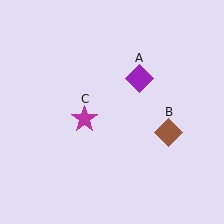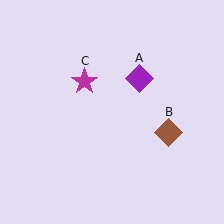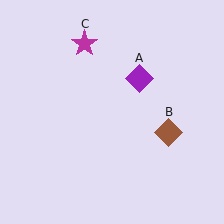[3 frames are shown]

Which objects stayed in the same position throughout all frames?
Purple diamond (object A) and brown diamond (object B) remained stationary.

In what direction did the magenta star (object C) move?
The magenta star (object C) moved up.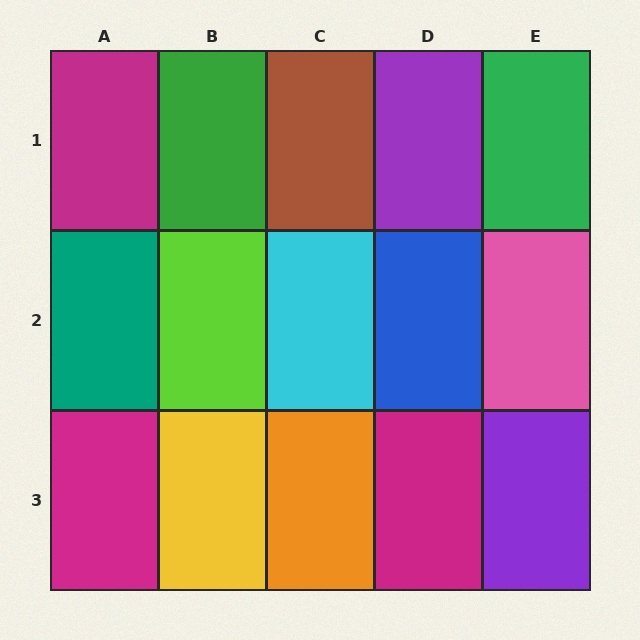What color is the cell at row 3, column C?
Orange.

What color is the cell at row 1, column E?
Green.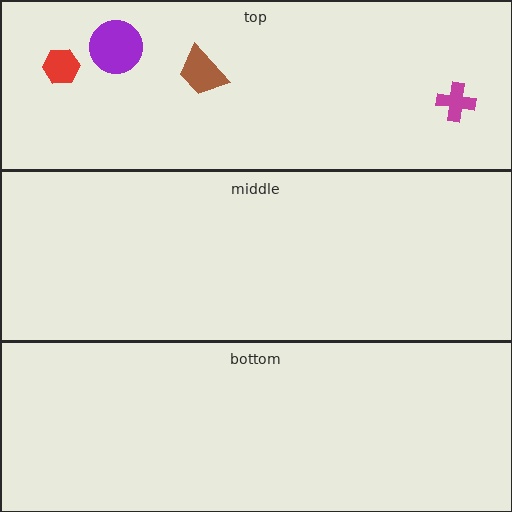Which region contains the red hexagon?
The top region.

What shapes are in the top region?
The purple circle, the red hexagon, the brown trapezoid, the magenta cross.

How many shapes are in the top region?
4.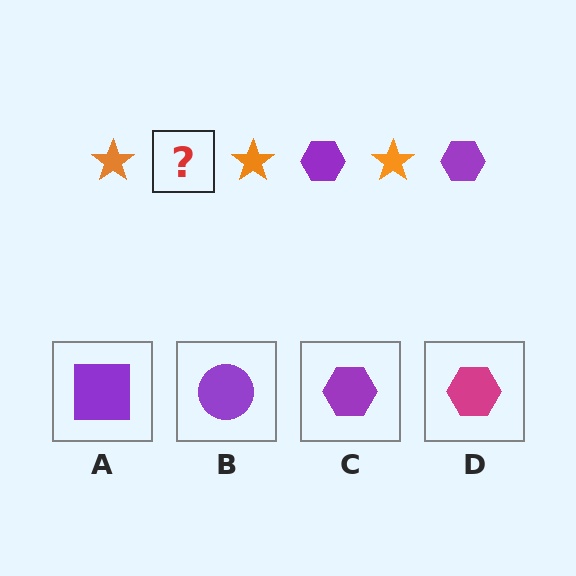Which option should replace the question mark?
Option C.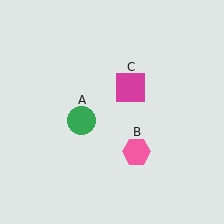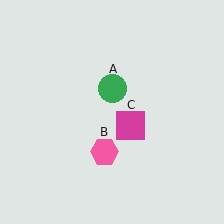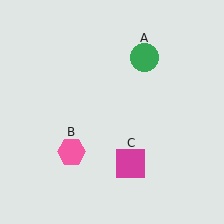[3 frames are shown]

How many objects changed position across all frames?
3 objects changed position: green circle (object A), pink hexagon (object B), magenta square (object C).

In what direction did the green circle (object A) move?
The green circle (object A) moved up and to the right.